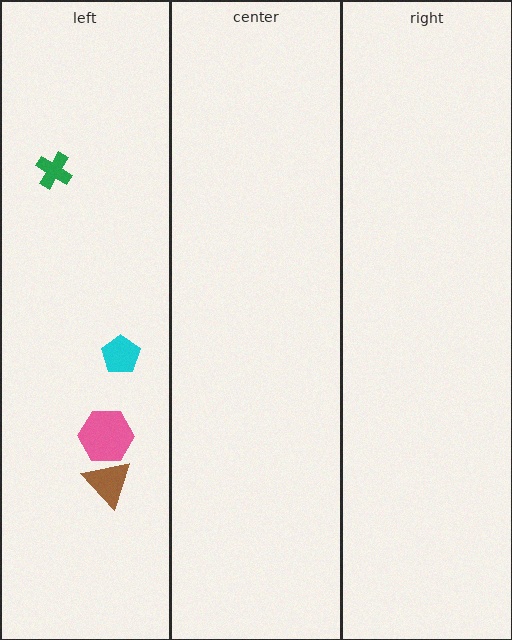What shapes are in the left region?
The pink hexagon, the green cross, the cyan pentagon, the brown triangle.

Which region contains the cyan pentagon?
The left region.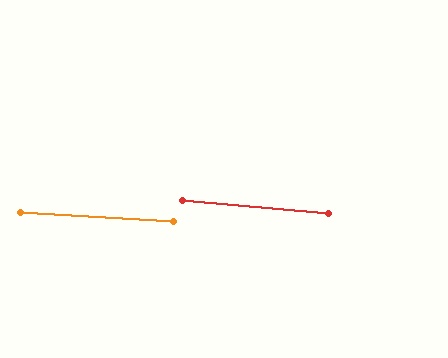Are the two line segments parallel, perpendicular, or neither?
Parallel — their directions differ by only 1.6°.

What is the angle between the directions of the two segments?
Approximately 2 degrees.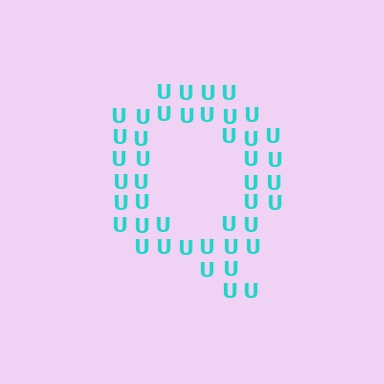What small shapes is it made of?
It is made of small letter U's.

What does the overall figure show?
The overall figure shows the letter Q.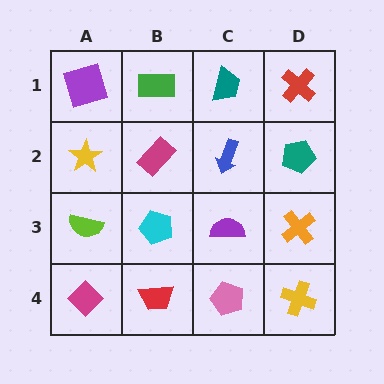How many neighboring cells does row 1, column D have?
2.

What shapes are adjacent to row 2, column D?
A red cross (row 1, column D), an orange cross (row 3, column D), a blue arrow (row 2, column C).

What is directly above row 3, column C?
A blue arrow.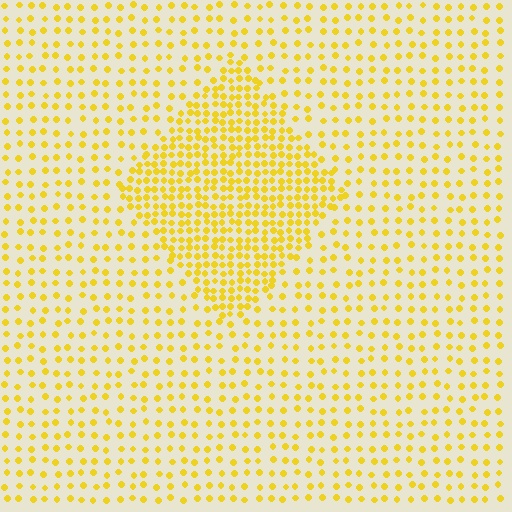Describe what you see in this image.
The image contains small yellow elements arranged at two different densities. A diamond-shaped region is visible where the elements are more densely packed than the surrounding area.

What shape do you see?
I see a diamond.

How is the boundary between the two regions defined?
The boundary is defined by a change in element density (approximately 2.3x ratio). All elements are the same color, size, and shape.